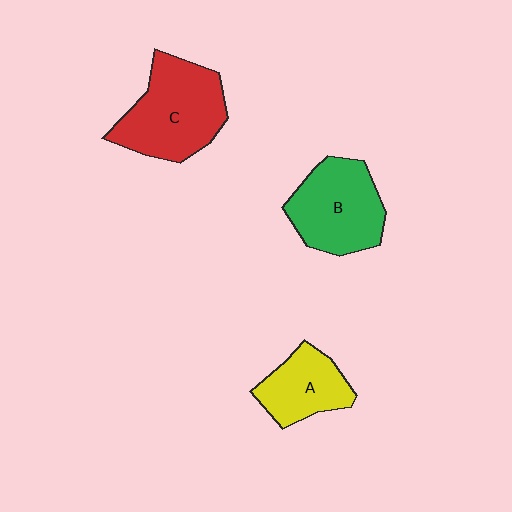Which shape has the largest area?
Shape C (red).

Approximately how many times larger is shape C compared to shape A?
Approximately 1.6 times.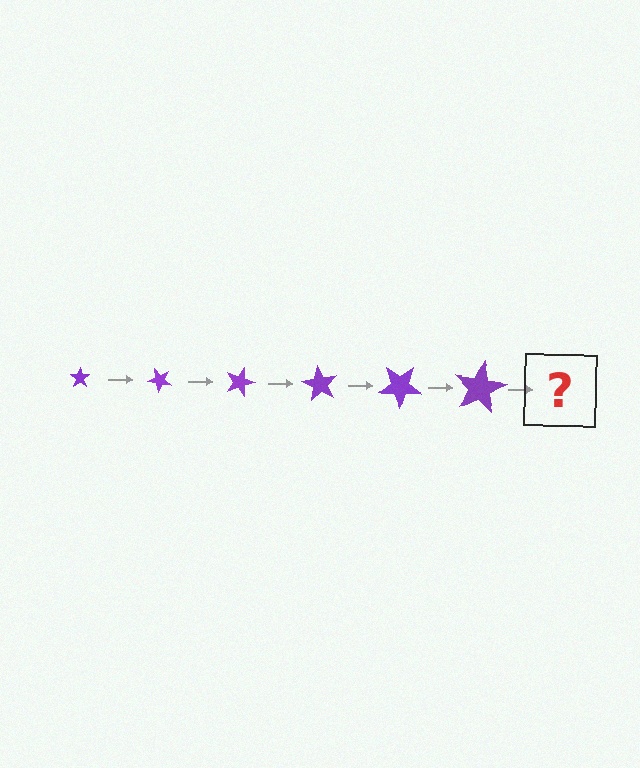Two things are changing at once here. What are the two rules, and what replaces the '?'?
The two rules are that the star grows larger each step and it rotates 45 degrees each step. The '?' should be a star, larger than the previous one and rotated 270 degrees from the start.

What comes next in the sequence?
The next element should be a star, larger than the previous one and rotated 270 degrees from the start.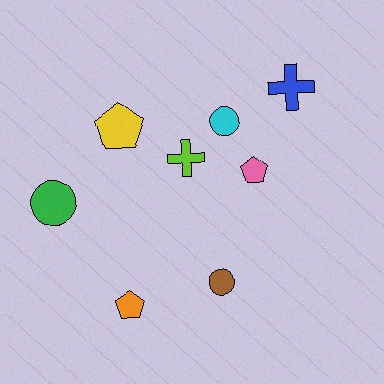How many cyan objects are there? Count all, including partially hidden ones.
There is 1 cyan object.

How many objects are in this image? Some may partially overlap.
There are 8 objects.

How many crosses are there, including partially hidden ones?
There are 2 crosses.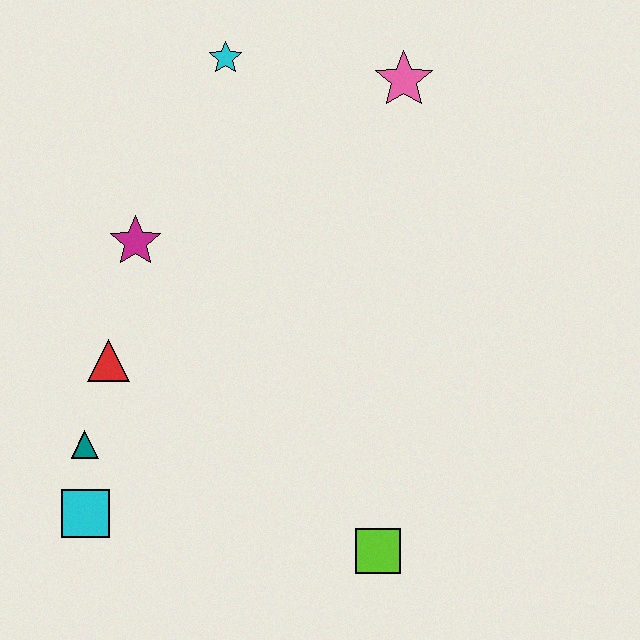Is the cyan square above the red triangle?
No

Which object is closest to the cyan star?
The pink star is closest to the cyan star.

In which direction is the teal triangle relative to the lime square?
The teal triangle is to the left of the lime square.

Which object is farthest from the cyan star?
The lime square is farthest from the cyan star.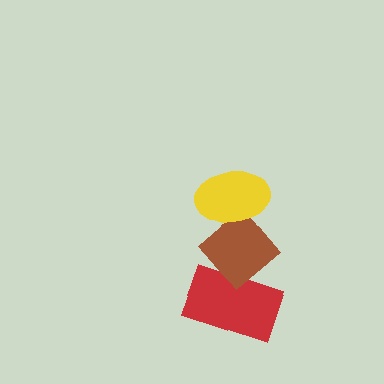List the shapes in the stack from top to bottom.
From top to bottom: the yellow ellipse, the brown diamond, the red rectangle.